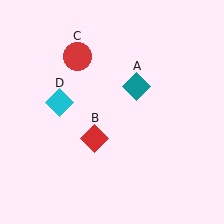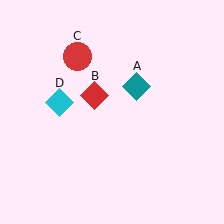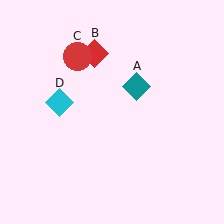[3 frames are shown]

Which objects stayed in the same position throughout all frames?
Teal diamond (object A) and red circle (object C) and cyan diamond (object D) remained stationary.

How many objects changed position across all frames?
1 object changed position: red diamond (object B).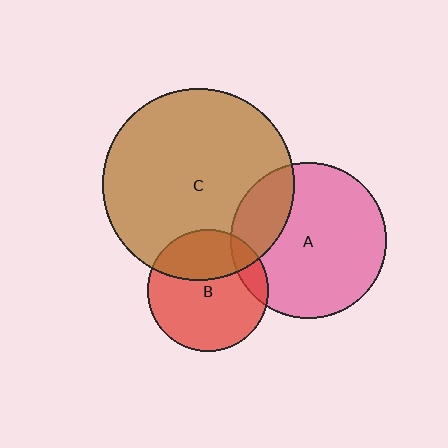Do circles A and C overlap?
Yes.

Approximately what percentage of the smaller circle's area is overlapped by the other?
Approximately 20%.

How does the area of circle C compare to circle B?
Approximately 2.5 times.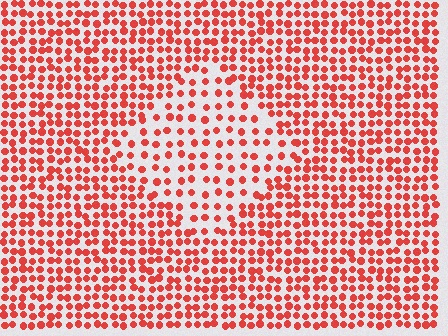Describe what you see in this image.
The image contains small red elements arranged at two different densities. A diamond-shaped region is visible where the elements are less densely packed than the surrounding area.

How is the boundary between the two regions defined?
The boundary is defined by a change in element density (approximately 1.9x ratio). All elements are the same color, size, and shape.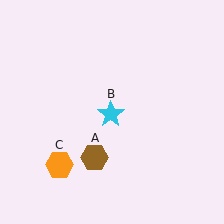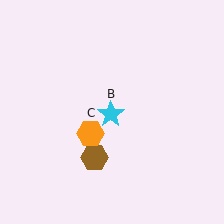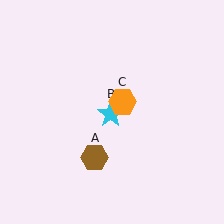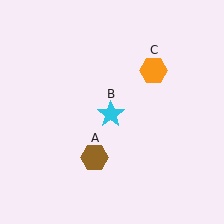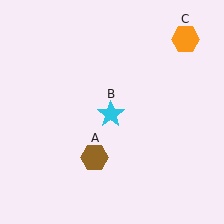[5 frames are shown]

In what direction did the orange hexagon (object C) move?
The orange hexagon (object C) moved up and to the right.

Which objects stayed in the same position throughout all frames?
Brown hexagon (object A) and cyan star (object B) remained stationary.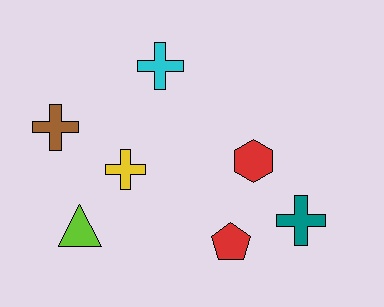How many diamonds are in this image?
There are no diamonds.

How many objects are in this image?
There are 7 objects.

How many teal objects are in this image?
There is 1 teal object.